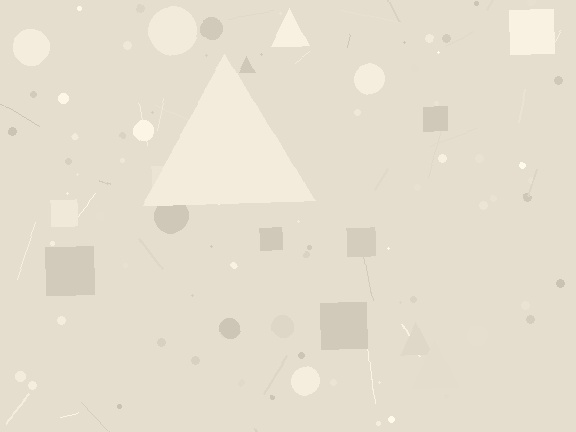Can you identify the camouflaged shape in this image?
The camouflaged shape is a triangle.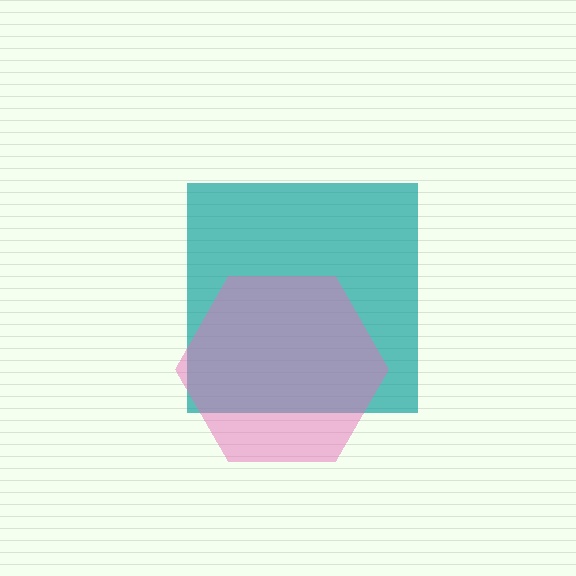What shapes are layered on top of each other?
The layered shapes are: a teal square, a pink hexagon.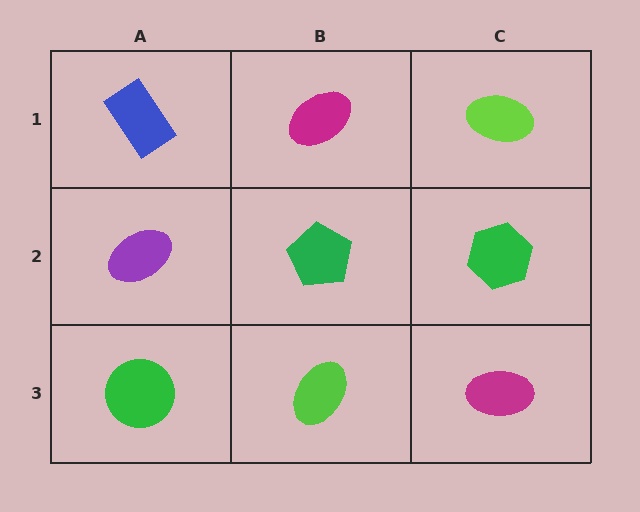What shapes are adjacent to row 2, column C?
A lime ellipse (row 1, column C), a magenta ellipse (row 3, column C), a green pentagon (row 2, column B).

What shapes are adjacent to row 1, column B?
A green pentagon (row 2, column B), a blue rectangle (row 1, column A), a lime ellipse (row 1, column C).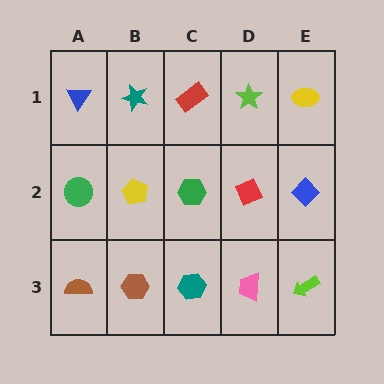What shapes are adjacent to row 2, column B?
A teal star (row 1, column B), a brown hexagon (row 3, column B), a green circle (row 2, column A), a green hexagon (row 2, column C).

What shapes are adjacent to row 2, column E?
A yellow ellipse (row 1, column E), a lime arrow (row 3, column E), a red diamond (row 2, column D).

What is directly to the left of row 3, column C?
A brown hexagon.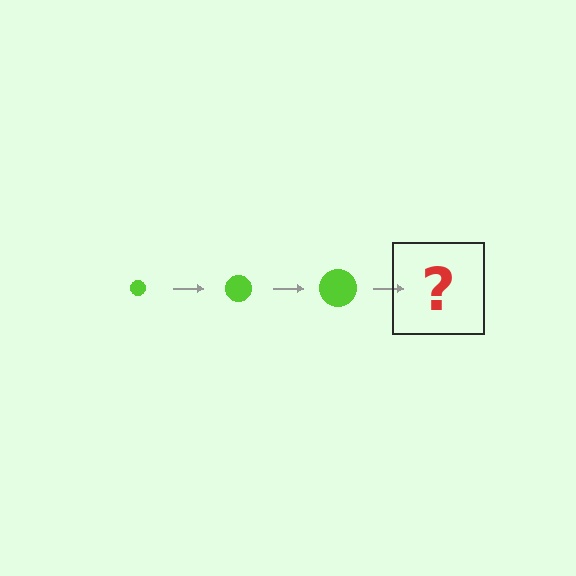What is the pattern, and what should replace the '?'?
The pattern is that the circle gets progressively larger each step. The '?' should be a lime circle, larger than the previous one.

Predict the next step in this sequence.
The next step is a lime circle, larger than the previous one.